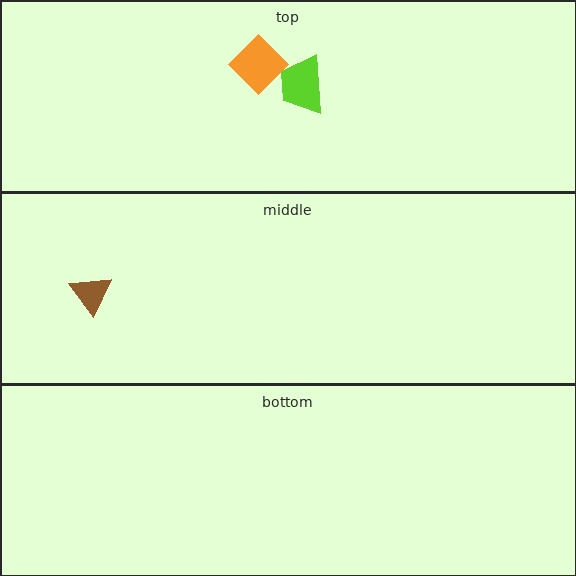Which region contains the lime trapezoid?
The top region.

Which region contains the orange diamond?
The top region.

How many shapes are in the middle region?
1.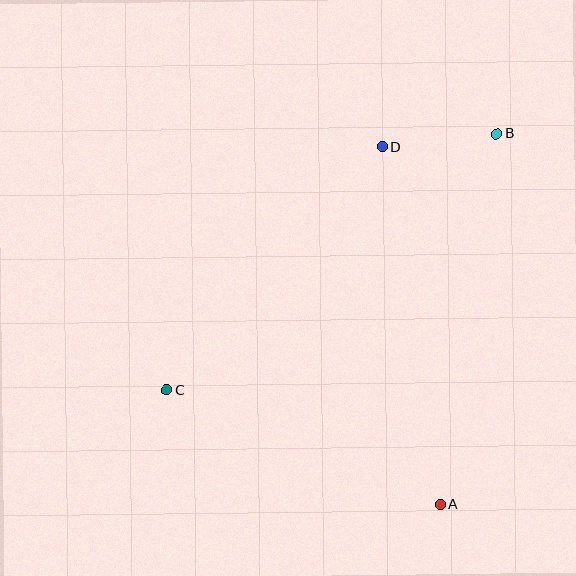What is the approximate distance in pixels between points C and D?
The distance between C and D is approximately 325 pixels.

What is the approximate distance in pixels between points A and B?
The distance between A and B is approximately 375 pixels.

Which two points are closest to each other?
Points B and D are closest to each other.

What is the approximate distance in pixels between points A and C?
The distance between A and C is approximately 296 pixels.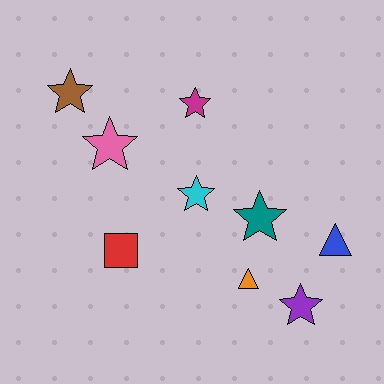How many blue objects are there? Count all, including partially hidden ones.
There is 1 blue object.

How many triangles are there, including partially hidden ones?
There are 2 triangles.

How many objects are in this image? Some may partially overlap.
There are 9 objects.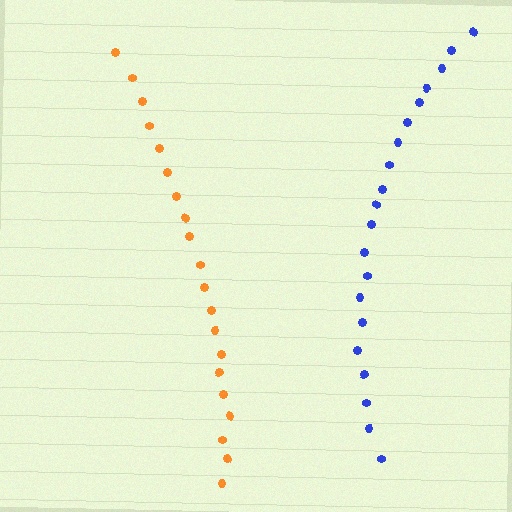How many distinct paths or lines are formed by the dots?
There are 2 distinct paths.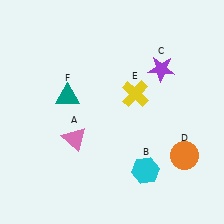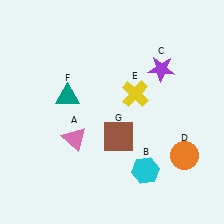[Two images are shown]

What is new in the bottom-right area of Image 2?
A brown square (G) was added in the bottom-right area of Image 2.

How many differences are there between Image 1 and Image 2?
There is 1 difference between the two images.